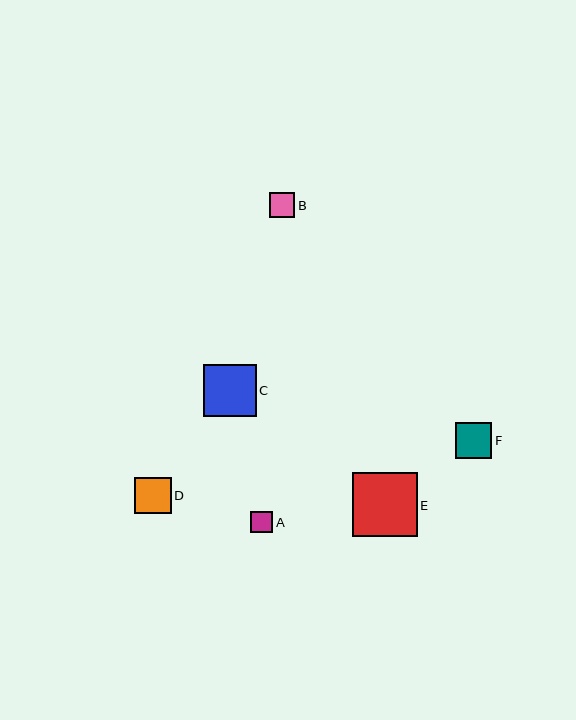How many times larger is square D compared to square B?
Square D is approximately 1.5 times the size of square B.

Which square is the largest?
Square E is the largest with a size of approximately 65 pixels.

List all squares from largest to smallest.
From largest to smallest: E, C, D, F, B, A.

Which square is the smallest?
Square A is the smallest with a size of approximately 22 pixels.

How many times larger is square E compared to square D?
Square E is approximately 1.8 times the size of square D.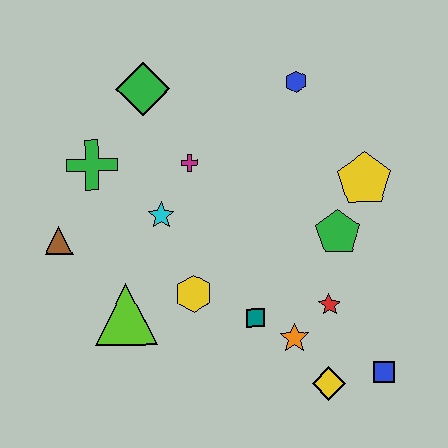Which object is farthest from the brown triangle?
The blue square is farthest from the brown triangle.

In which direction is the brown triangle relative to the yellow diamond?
The brown triangle is to the left of the yellow diamond.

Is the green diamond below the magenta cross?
No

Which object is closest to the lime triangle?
The yellow hexagon is closest to the lime triangle.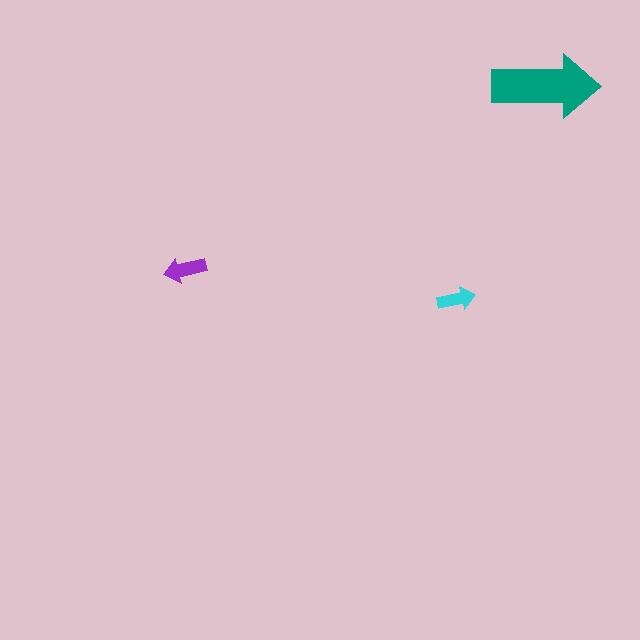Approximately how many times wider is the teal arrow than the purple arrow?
About 2.5 times wider.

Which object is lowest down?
The cyan arrow is bottommost.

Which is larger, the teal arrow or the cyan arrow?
The teal one.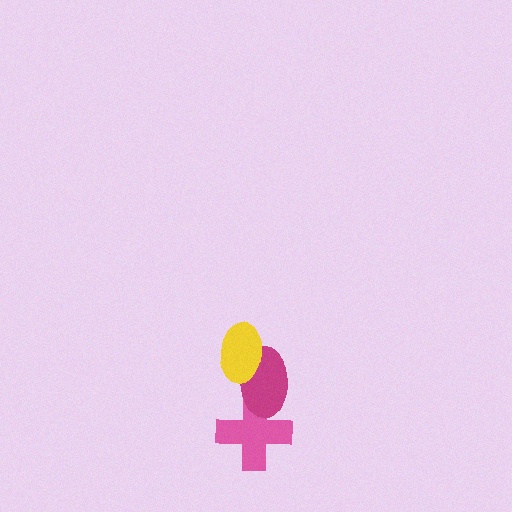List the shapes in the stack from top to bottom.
From top to bottom: the yellow ellipse, the magenta ellipse, the pink cross.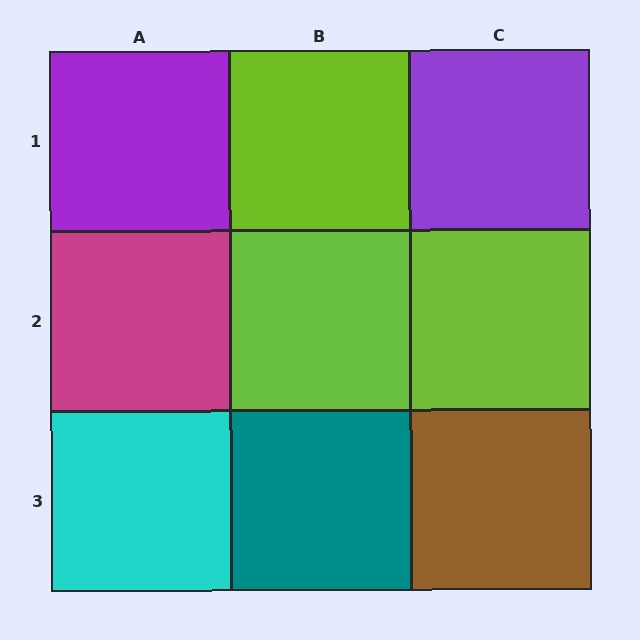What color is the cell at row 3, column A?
Cyan.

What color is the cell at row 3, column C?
Brown.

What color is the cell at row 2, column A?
Magenta.